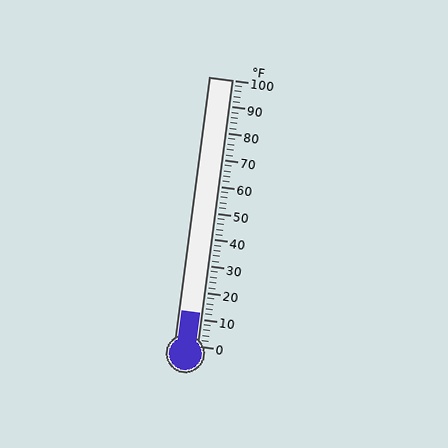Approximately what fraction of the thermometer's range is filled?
The thermometer is filled to approximately 10% of its range.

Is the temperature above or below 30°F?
The temperature is below 30°F.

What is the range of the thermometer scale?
The thermometer scale ranges from 0°F to 100°F.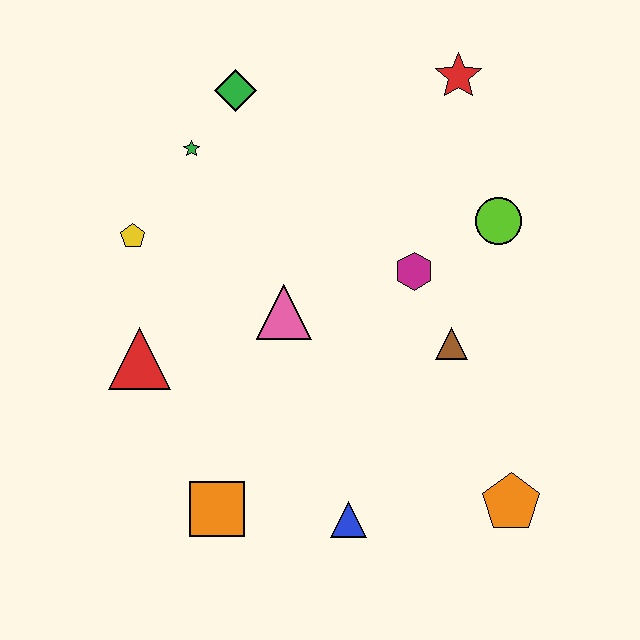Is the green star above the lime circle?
Yes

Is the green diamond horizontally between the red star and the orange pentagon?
No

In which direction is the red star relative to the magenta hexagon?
The red star is above the magenta hexagon.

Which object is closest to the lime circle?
The magenta hexagon is closest to the lime circle.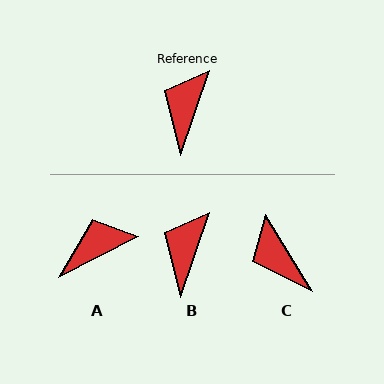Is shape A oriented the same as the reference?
No, it is off by about 44 degrees.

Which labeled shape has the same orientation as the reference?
B.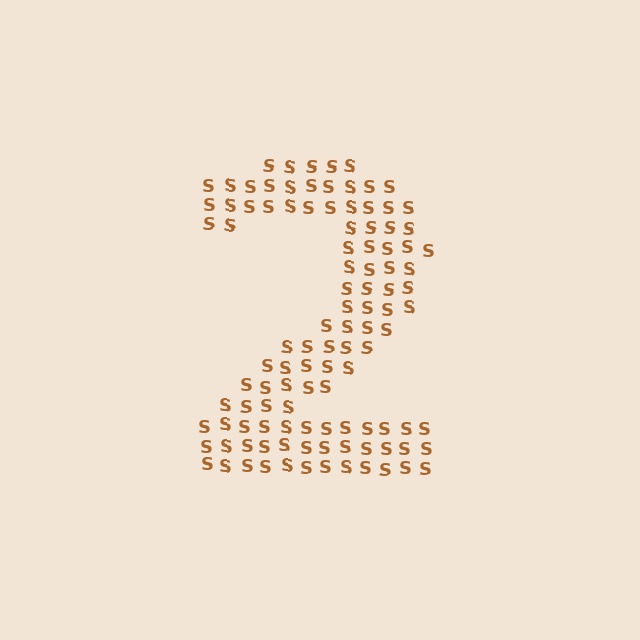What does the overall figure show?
The overall figure shows the digit 2.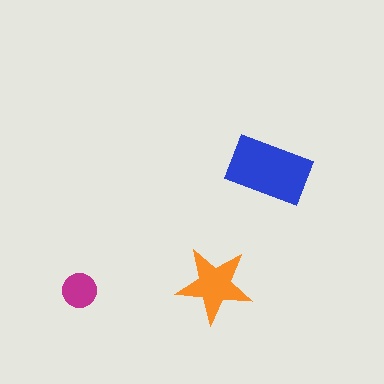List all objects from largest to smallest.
The blue rectangle, the orange star, the magenta circle.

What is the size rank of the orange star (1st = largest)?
2nd.